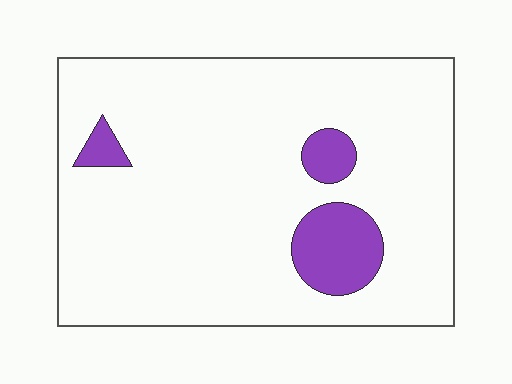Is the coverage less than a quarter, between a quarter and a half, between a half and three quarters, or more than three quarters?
Less than a quarter.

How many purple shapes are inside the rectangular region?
3.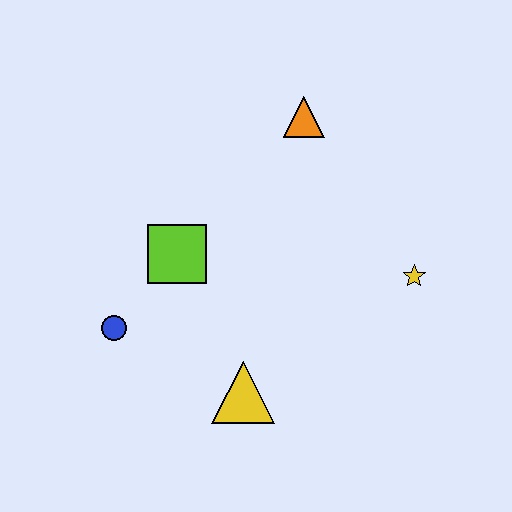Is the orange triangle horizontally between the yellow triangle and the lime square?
No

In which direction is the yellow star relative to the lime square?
The yellow star is to the right of the lime square.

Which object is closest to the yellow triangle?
The blue circle is closest to the yellow triangle.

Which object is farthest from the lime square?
The yellow star is farthest from the lime square.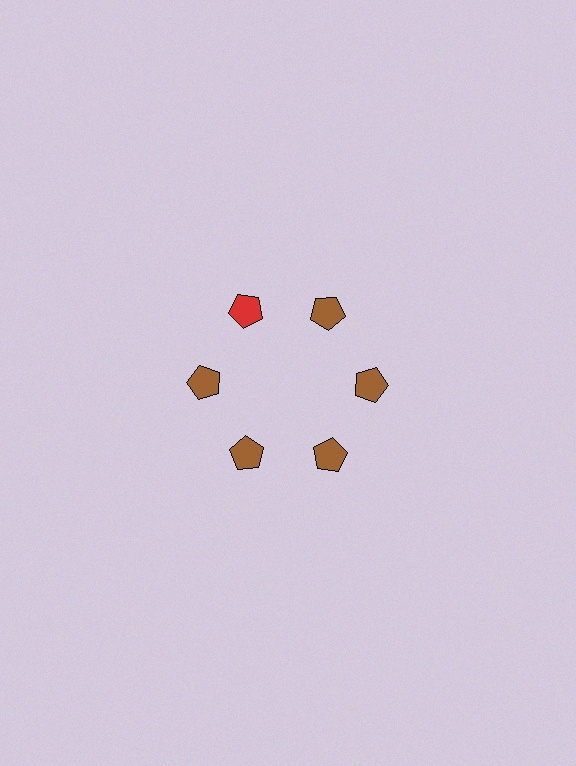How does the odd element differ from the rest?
It has a different color: red instead of brown.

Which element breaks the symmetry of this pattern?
The red pentagon at roughly the 11 o'clock position breaks the symmetry. All other shapes are brown pentagons.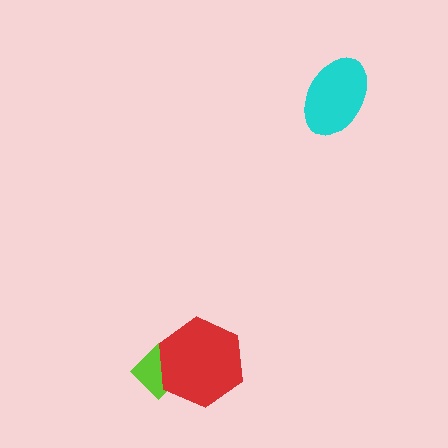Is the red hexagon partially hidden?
No, no other shape covers it.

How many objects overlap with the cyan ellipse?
0 objects overlap with the cyan ellipse.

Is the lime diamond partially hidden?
Yes, it is partially covered by another shape.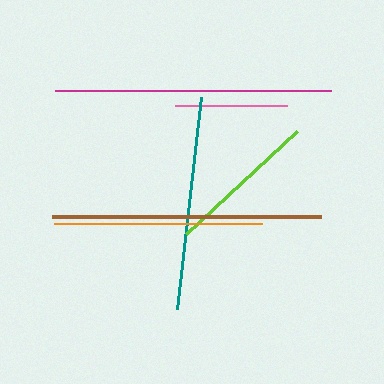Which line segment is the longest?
The magenta line is the longest at approximately 276 pixels.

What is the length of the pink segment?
The pink segment is approximately 112 pixels long.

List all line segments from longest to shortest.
From longest to shortest: magenta, brown, teal, orange, lime, pink.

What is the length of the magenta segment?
The magenta segment is approximately 276 pixels long.